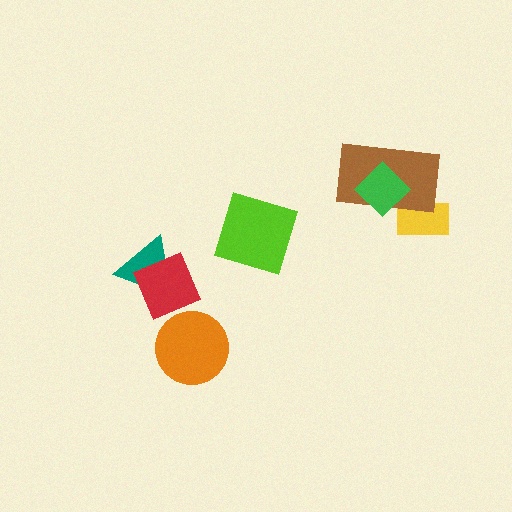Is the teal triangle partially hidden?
Yes, it is partially covered by another shape.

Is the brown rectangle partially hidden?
Yes, it is partially covered by another shape.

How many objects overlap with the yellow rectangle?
1 object overlaps with the yellow rectangle.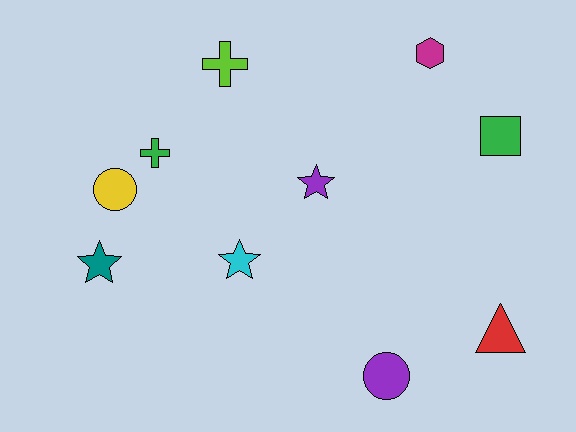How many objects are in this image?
There are 10 objects.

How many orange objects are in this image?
There are no orange objects.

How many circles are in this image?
There are 2 circles.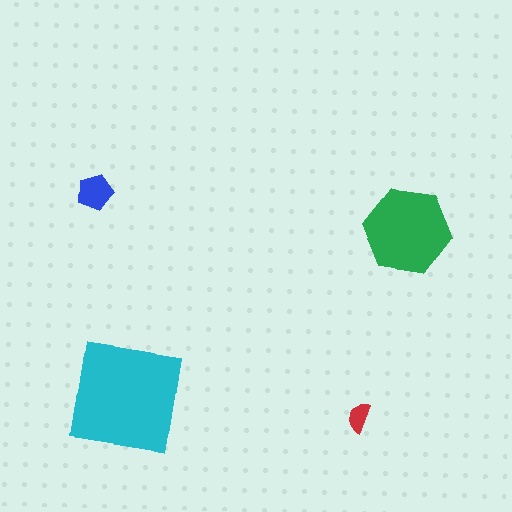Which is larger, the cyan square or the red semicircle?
The cyan square.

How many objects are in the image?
There are 4 objects in the image.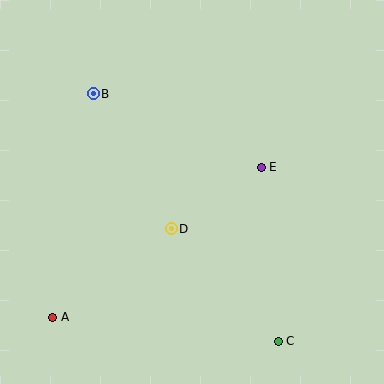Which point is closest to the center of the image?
Point D at (171, 229) is closest to the center.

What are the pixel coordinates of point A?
Point A is at (53, 317).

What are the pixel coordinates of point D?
Point D is at (171, 229).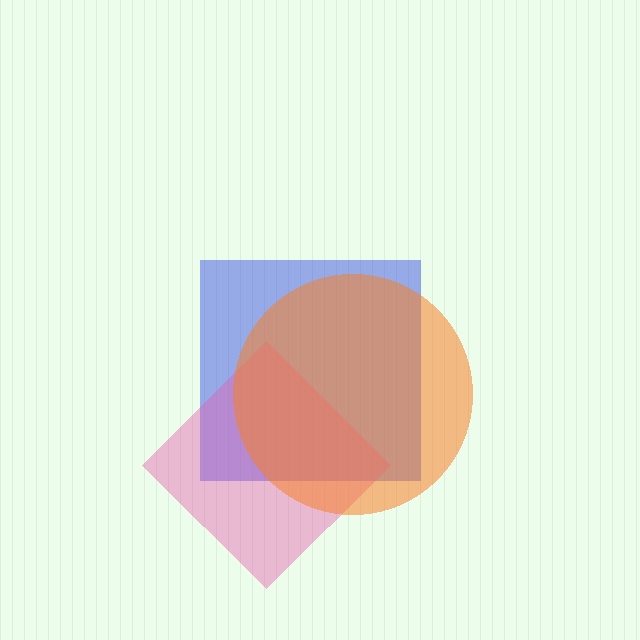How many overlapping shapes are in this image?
There are 3 overlapping shapes in the image.